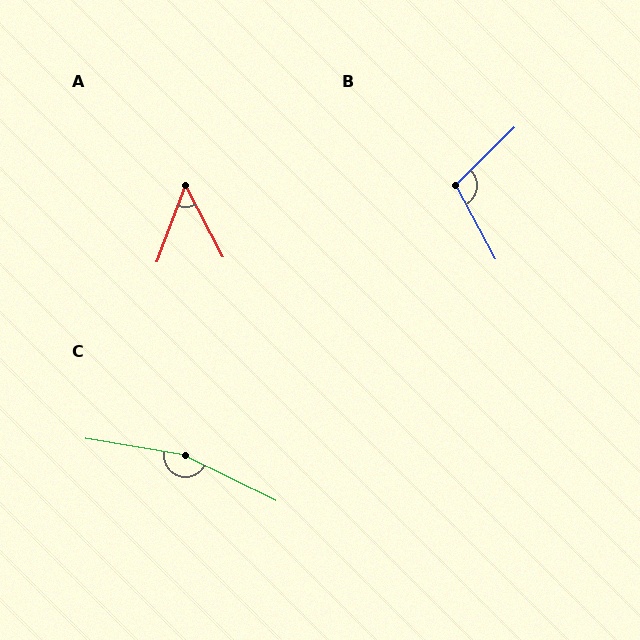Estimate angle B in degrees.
Approximately 107 degrees.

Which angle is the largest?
C, at approximately 163 degrees.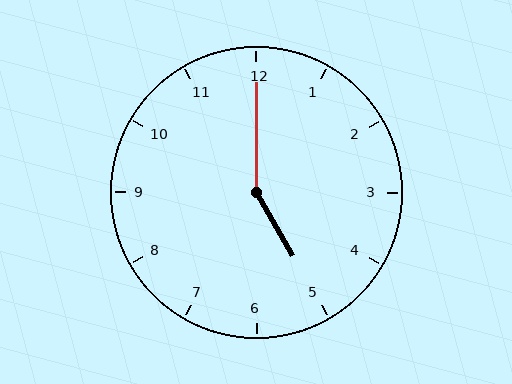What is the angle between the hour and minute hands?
Approximately 150 degrees.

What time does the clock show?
5:00.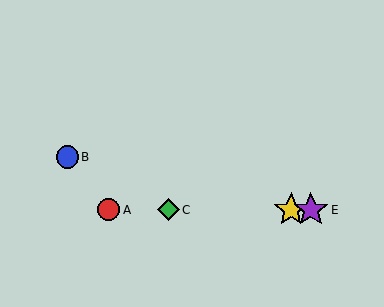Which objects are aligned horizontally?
Objects A, C, D, E are aligned horizontally.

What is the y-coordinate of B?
Object B is at y≈157.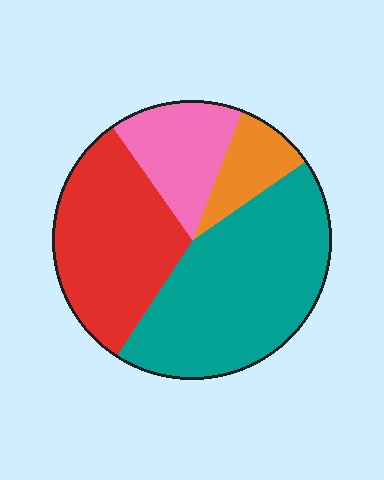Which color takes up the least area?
Orange, at roughly 10%.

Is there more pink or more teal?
Teal.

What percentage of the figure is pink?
Pink takes up less than a sixth of the figure.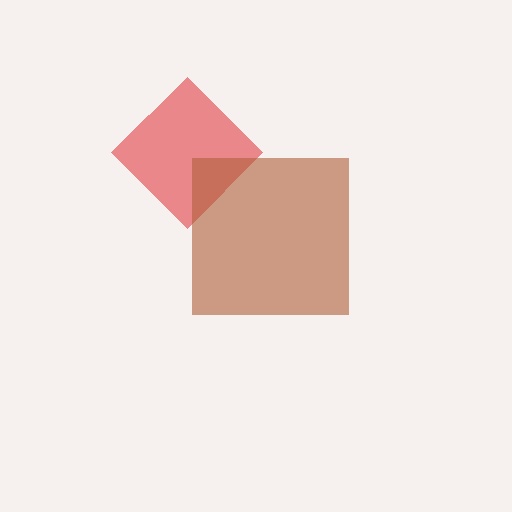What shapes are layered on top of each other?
The layered shapes are: a red diamond, a brown square.